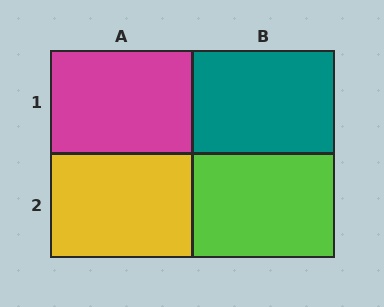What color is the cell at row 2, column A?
Yellow.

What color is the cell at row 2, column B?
Lime.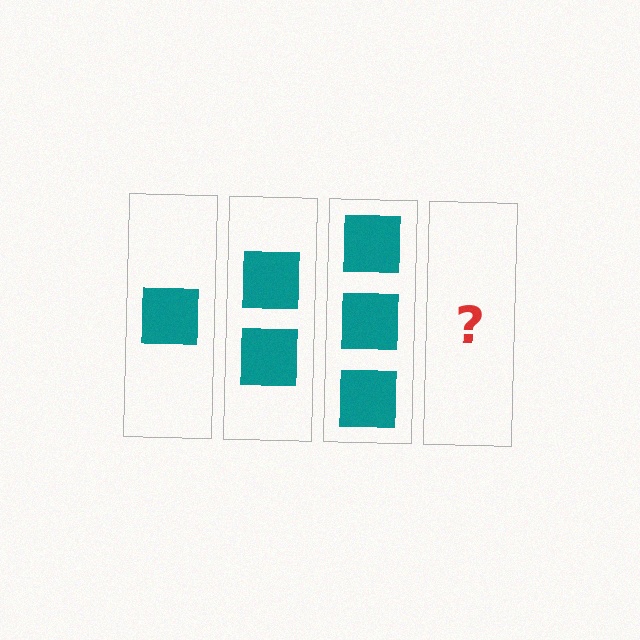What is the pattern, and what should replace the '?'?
The pattern is that each step adds one more square. The '?' should be 4 squares.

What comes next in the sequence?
The next element should be 4 squares.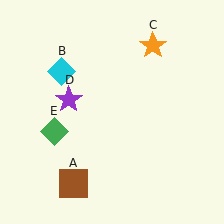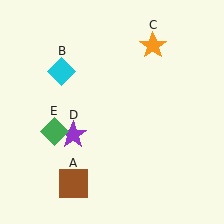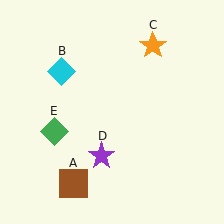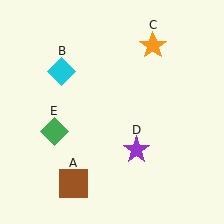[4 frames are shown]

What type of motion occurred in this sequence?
The purple star (object D) rotated counterclockwise around the center of the scene.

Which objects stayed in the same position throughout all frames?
Brown square (object A) and cyan diamond (object B) and orange star (object C) and green diamond (object E) remained stationary.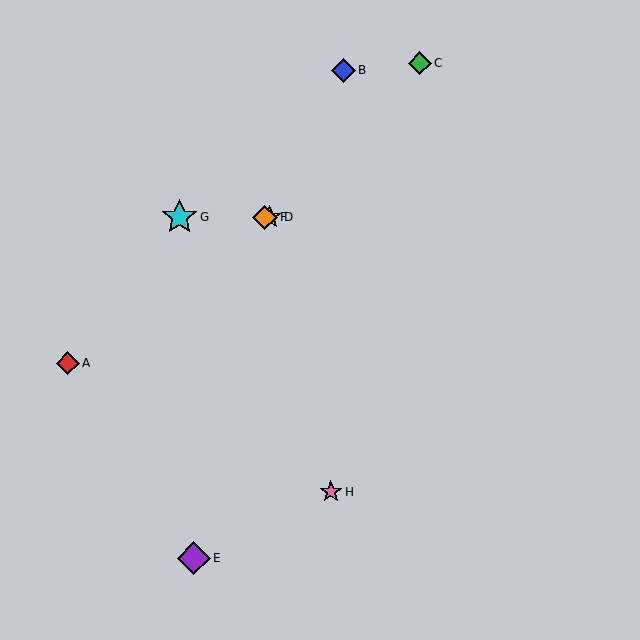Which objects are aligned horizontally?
Objects D, F, G are aligned horizontally.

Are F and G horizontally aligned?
Yes, both are at y≈217.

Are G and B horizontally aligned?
No, G is at y≈217 and B is at y≈70.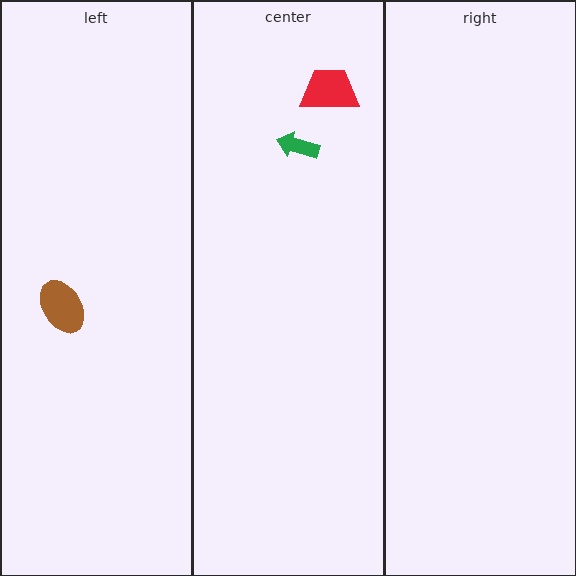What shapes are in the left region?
The brown ellipse.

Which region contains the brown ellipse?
The left region.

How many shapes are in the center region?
2.